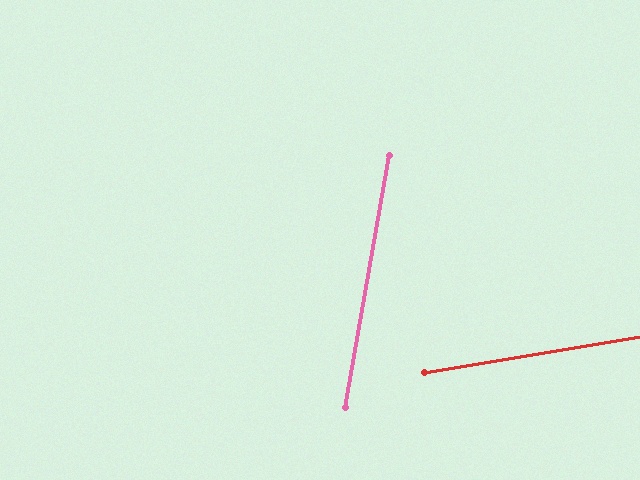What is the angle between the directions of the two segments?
Approximately 70 degrees.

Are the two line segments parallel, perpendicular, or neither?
Neither parallel nor perpendicular — they differ by about 70°.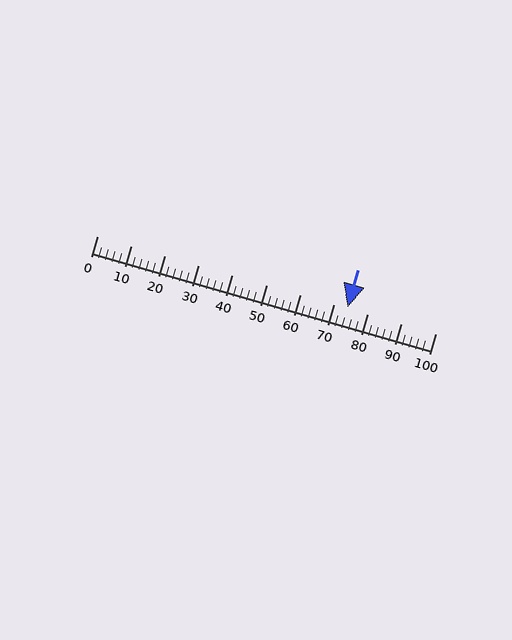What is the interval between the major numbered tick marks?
The major tick marks are spaced 10 units apart.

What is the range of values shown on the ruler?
The ruler shows values from 0 to 100.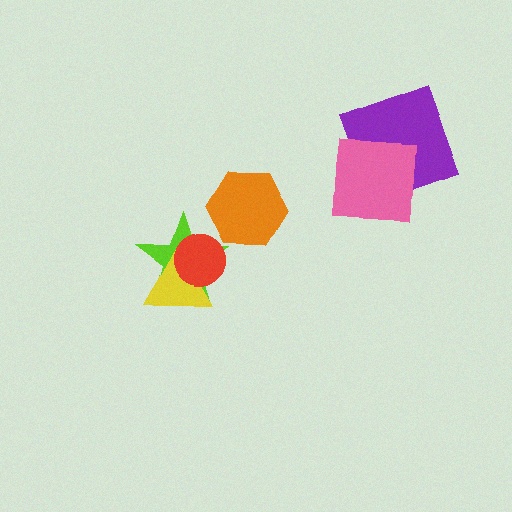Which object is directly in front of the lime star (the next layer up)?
The yellow triangle is directly in front of the lime star.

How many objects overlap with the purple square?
1 object overlaps with the purple square.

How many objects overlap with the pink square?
1 object overlaps with the pink square.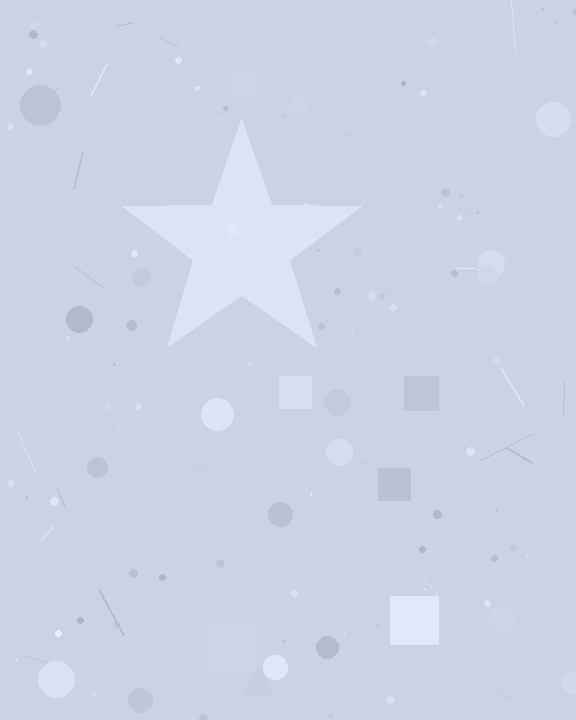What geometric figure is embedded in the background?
A star is embedded in the background.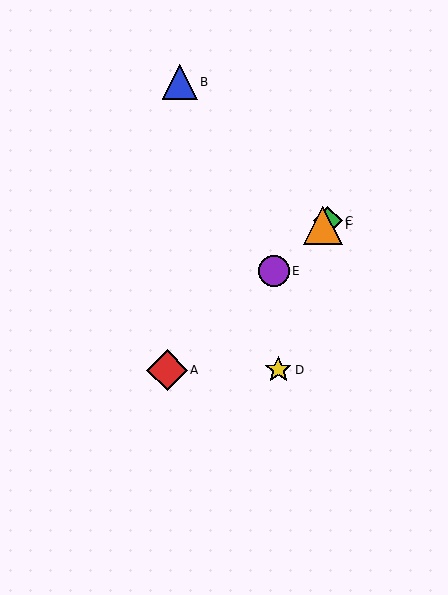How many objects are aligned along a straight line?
4 objects (A, C, E, F) are aligned along a straight line.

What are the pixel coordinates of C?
Object C is at (328, 221).